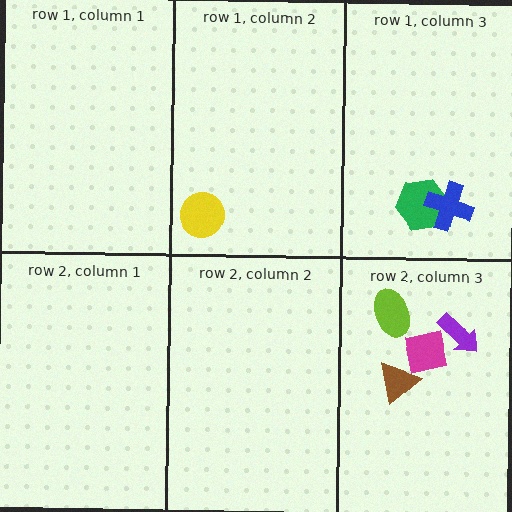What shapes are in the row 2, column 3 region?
The brown triangle, the magenta square, the purple arrow, the lime ellipse.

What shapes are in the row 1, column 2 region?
The yellow circle.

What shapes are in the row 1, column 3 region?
The green hexagon, the blue cross.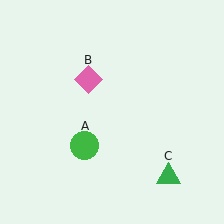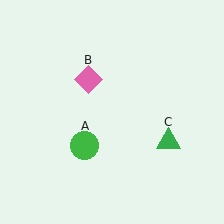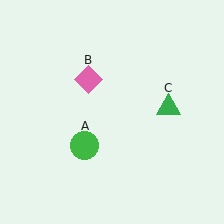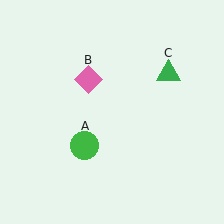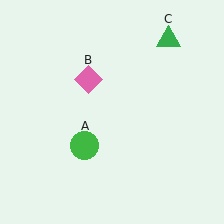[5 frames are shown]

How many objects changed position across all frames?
1 object changed position: green triangle (object C).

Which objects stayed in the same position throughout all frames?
Green circle (object A) and pink diamond (object B) remained stationary.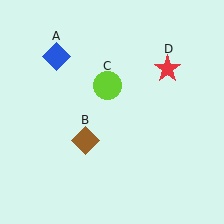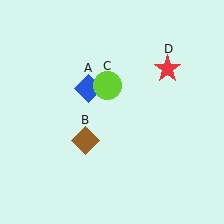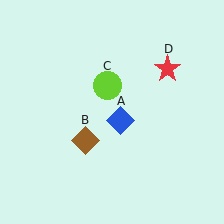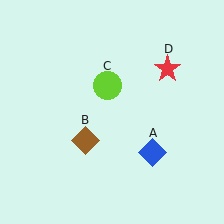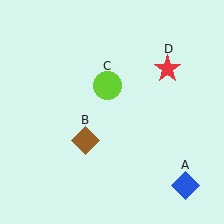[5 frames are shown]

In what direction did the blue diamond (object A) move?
The blue diamond (object A) moved down and to the right.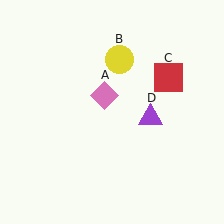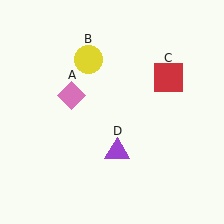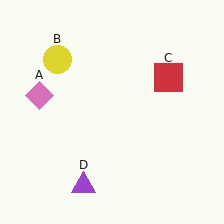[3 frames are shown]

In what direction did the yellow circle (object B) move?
The yellow circle (object B) moved left.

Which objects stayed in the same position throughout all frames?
Red square (object C) remained stationary.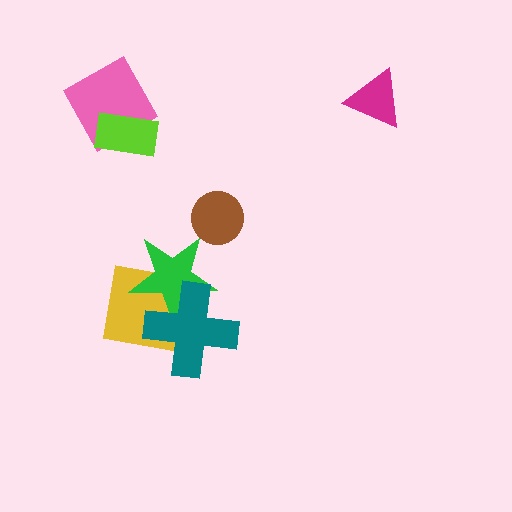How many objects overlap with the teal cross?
2 objects overlap with the teal cross.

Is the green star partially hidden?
Yes, it is partially covered by another shape.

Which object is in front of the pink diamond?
The lime rectangle is in front of the pink diamond.